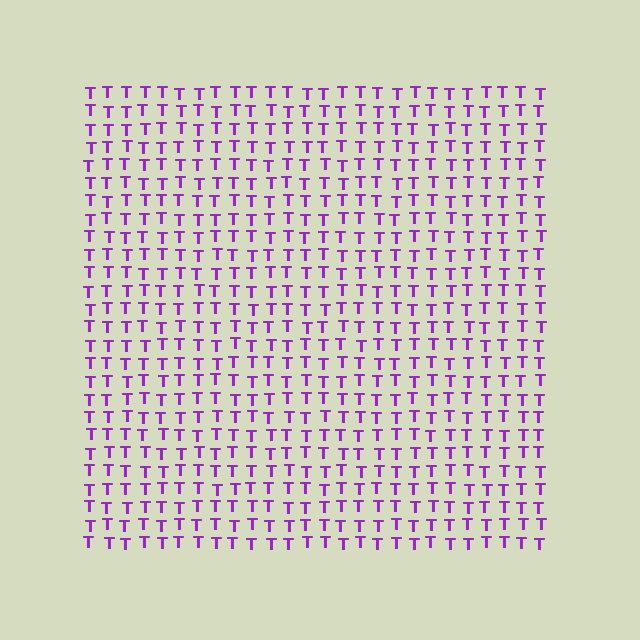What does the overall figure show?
The overall figure shows a square.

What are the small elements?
The small elements are letter T's.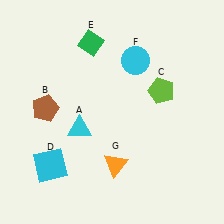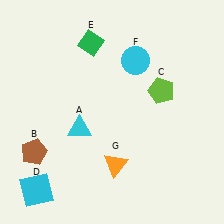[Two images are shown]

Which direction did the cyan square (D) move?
The cyan square (D) moved down.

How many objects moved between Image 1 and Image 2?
2 objects moved between the two images.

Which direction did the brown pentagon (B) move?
The brown pentagon (B) moved down.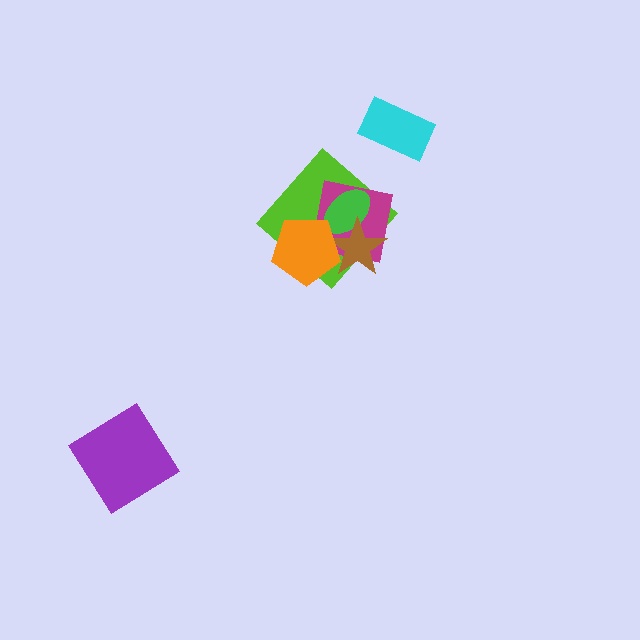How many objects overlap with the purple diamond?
0 objects overlap with the purple diamond.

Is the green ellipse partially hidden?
Yes, it is partially covered by another shape.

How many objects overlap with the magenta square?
4 objects overlap with the magenta square.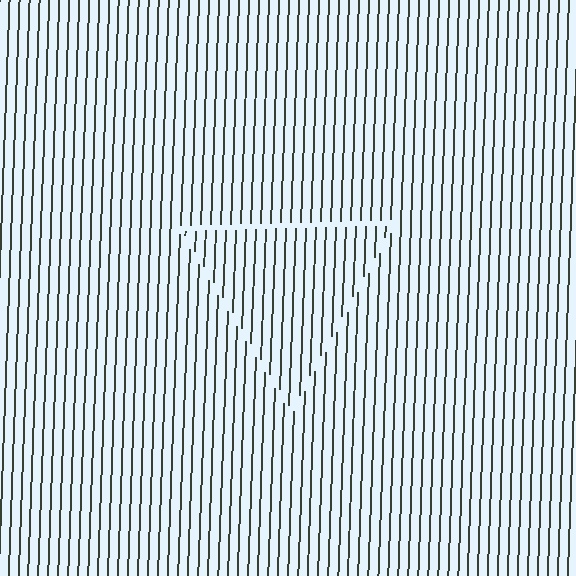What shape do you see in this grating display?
An illusory triangle. The interior of the shape contains the same grating, shifted by half a period — the contour is defined by the phase discontinuity where line-ends from the inner and outer gratings abut.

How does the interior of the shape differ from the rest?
The interior of the shape contains the same grating, shifted by half a period — the contour is defined by the phase discontinuity where line-ends from the inner and outer gratings abut.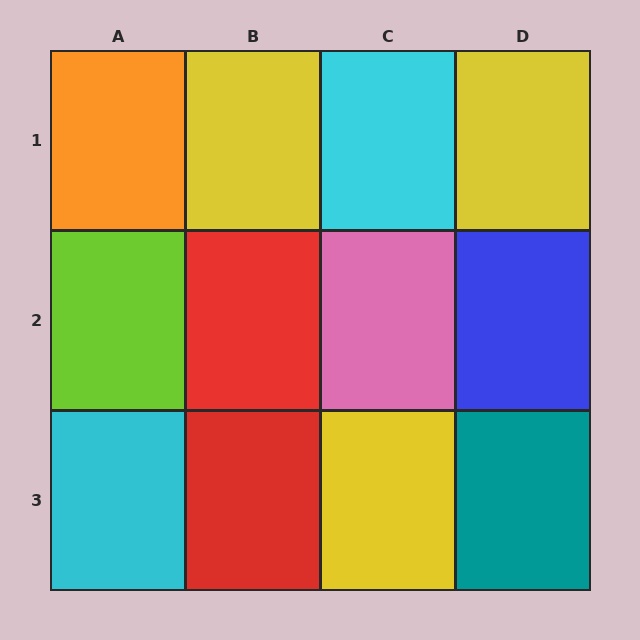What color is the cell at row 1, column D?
Yellow.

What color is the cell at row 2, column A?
Lime.